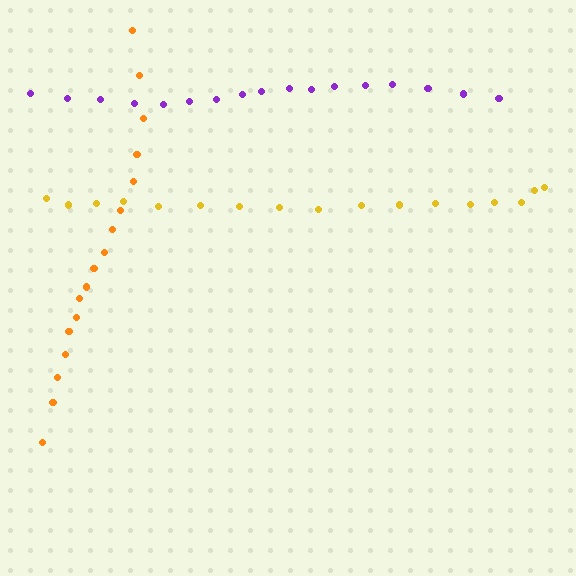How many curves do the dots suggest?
There are 3 distinct paths.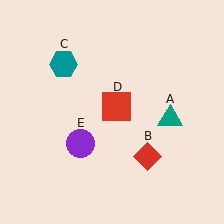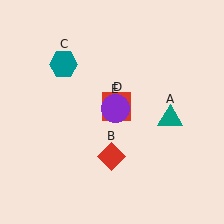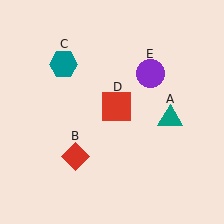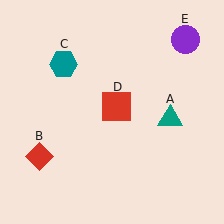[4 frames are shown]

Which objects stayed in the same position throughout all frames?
Teal triangle (object A) and teal hexagon (object C) and red square (object D) remained stationary.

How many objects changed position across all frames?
2 objects changed position: red diamond (object B), purple circle (object E).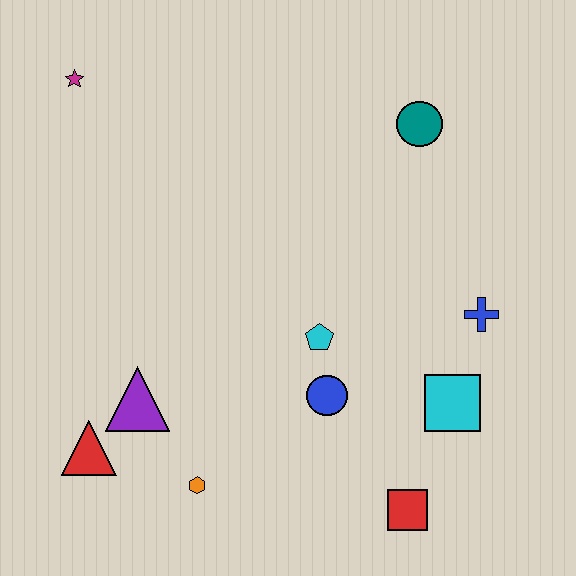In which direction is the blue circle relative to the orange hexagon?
The blue circle is to the right of the orange hexagon.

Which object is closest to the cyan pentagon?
The blue circle is closest to the cyan pentagon.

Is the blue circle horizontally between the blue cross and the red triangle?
Yes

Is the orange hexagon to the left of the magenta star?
No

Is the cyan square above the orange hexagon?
Yes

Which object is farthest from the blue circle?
The magenta star is farthest from the blue circle.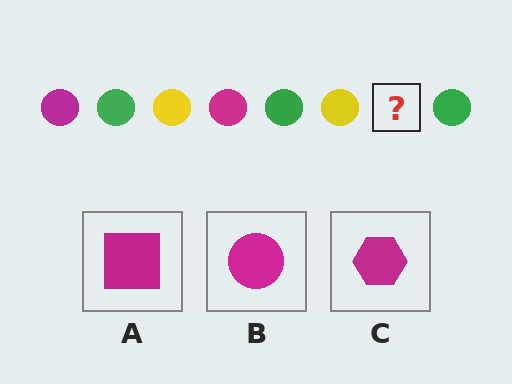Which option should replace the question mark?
Option B.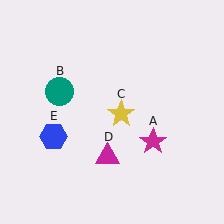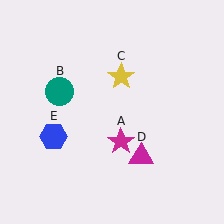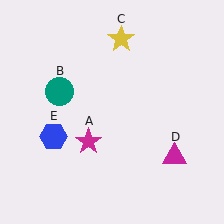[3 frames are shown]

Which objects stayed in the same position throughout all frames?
Teal circle (object B) and blue hexagon (object E) remained stationary.